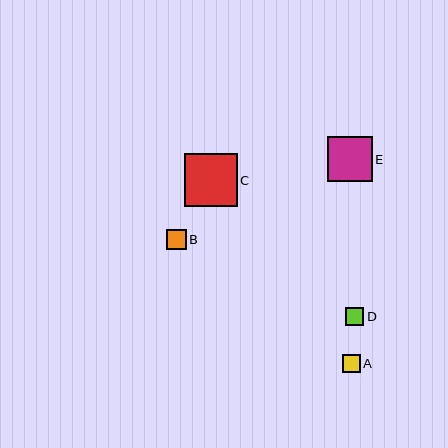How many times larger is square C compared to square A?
Square C is approximately 3.0 times the size of square A.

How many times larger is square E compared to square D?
Square E is approximately 2.5 times the size of square D.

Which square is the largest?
Square C is the largest with a size of approximately 53 pixels.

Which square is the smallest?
Square A is the smallest with a size of approximately 18 pixels.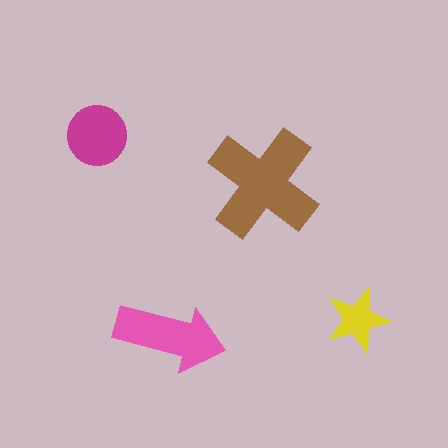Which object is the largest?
The brown cross.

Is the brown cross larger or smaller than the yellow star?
Larger.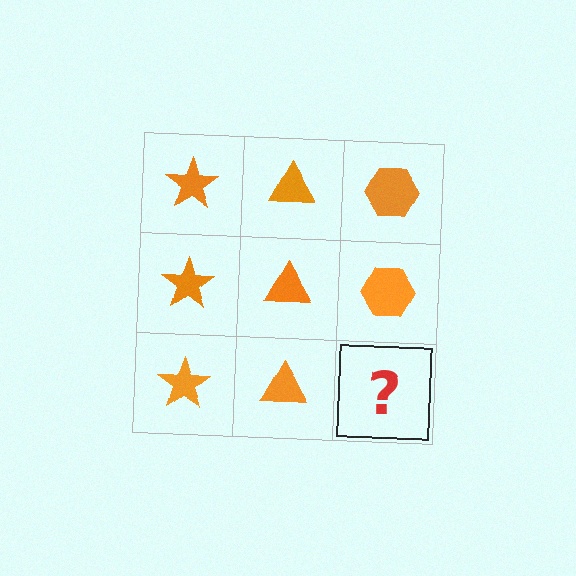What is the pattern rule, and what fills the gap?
The rule is that each column has a consistent shape. The gap should be filled with an orange hexagon.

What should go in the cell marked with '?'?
The missing cell should contain an orange hexagon.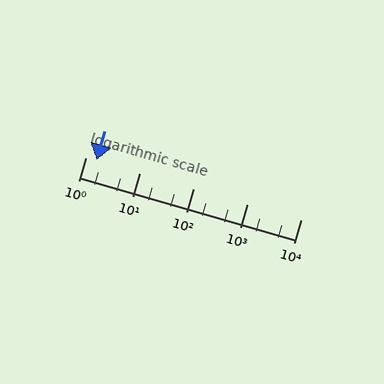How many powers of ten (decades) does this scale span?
The scale spans 4 decades, from 1 to 10000.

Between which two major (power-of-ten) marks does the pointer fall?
The pointer is between 1 and 10.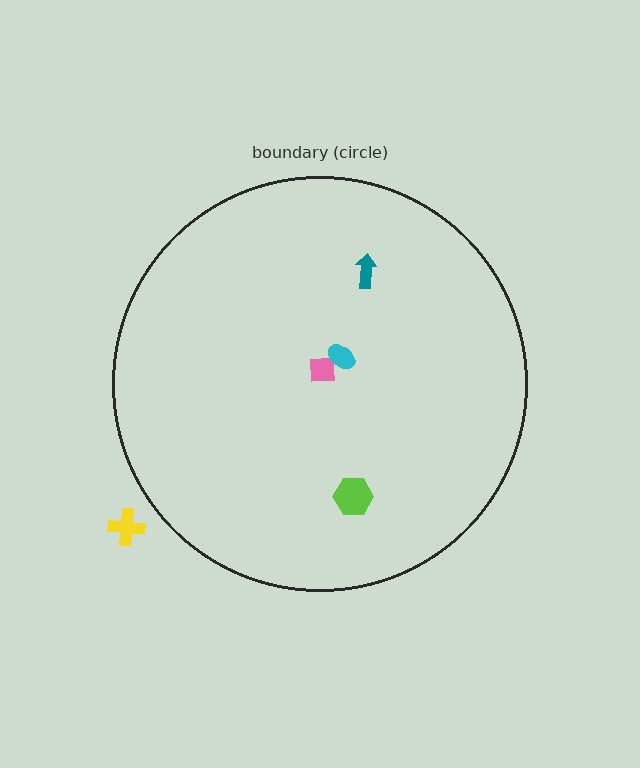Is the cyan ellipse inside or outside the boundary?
Inside.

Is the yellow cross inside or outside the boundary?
Outside.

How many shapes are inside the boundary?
4 inside, 1 outside.